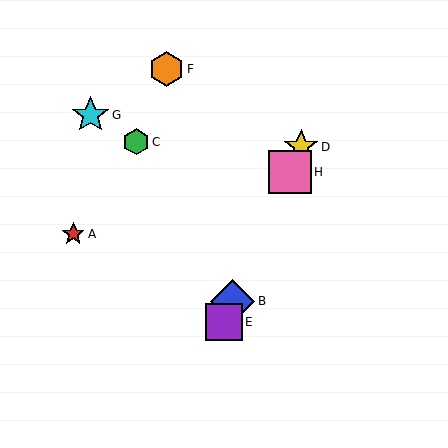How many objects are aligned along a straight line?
4 objects (B, D, E, H) are aligned along a straight line.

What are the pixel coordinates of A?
Object A is at (73, 234).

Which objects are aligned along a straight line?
Objects B, D, E, H are aligned along a straight line.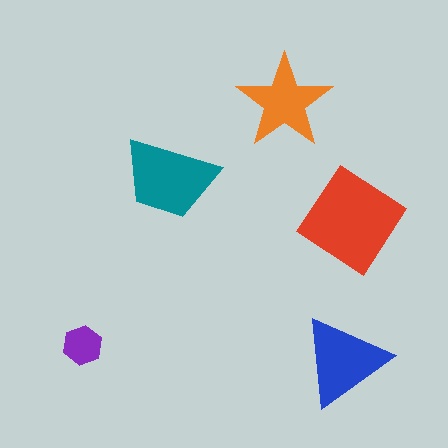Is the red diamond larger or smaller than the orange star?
Larger.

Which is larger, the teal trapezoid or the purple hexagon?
The teal trapezoid.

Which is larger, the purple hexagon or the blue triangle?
The blue triangle.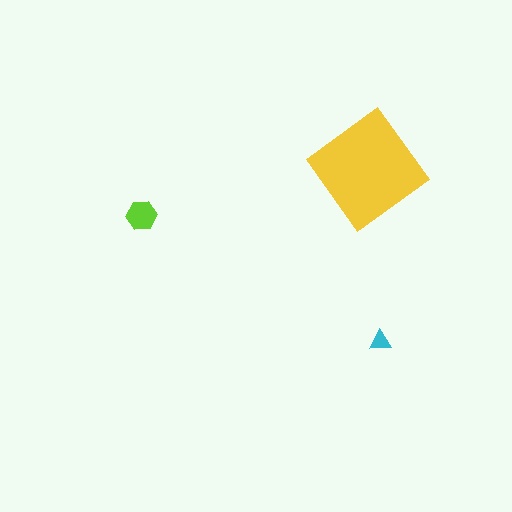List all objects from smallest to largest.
The cyan triangle, the lime hexagon, the yellow diamond.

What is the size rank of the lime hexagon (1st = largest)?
2nd.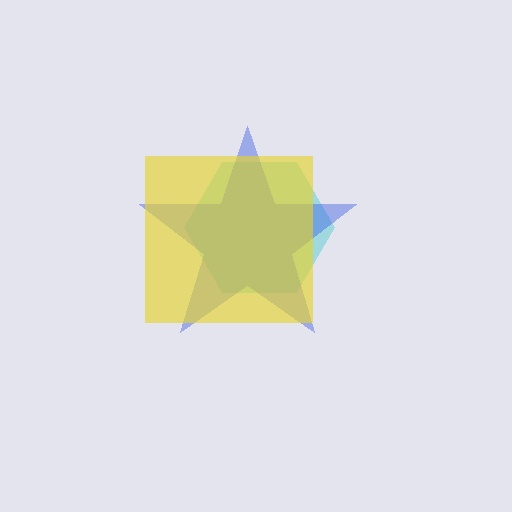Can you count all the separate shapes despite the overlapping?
Yes, there are 3 separate shapes.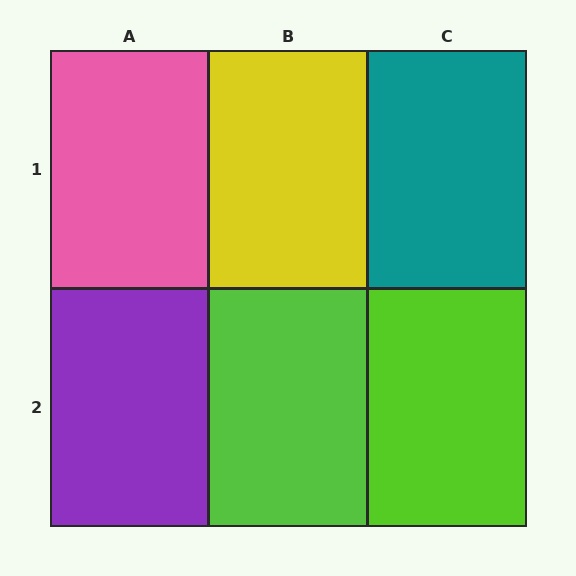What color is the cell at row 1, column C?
Teal.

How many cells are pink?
1 cell is pink.